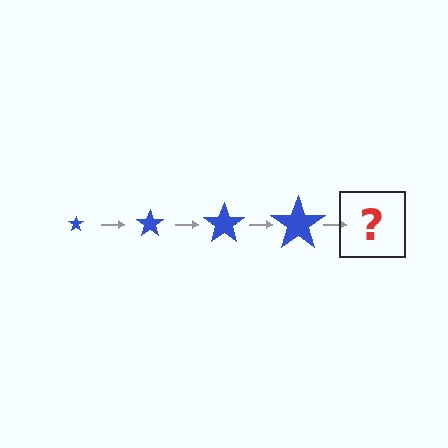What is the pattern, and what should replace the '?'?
The pattern is that the star gets progressively larger each step. The '?' should be a blue star, larger than the previous one.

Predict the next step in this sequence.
The next step is a blue star, larger than the previous one.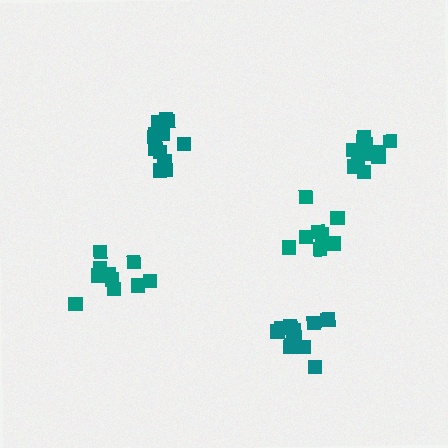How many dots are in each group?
Group 1: 10 dots, Group 2: 12 dots, Group 3: 8 dots, Group 4: 12 dots, Group 5: 11 dots (53 total).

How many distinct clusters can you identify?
There are 5 distinct clusters.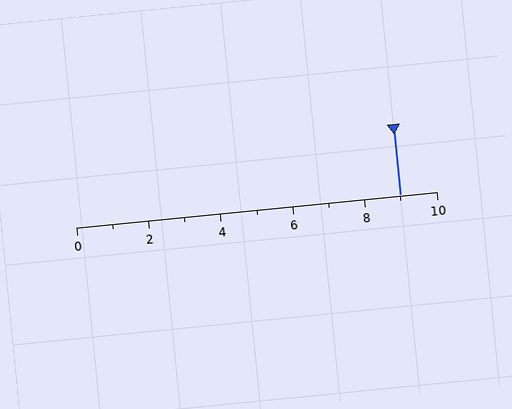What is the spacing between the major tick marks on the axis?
The major ticks are spaced 2 apart.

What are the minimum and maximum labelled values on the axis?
The axis runs from 0 to 10.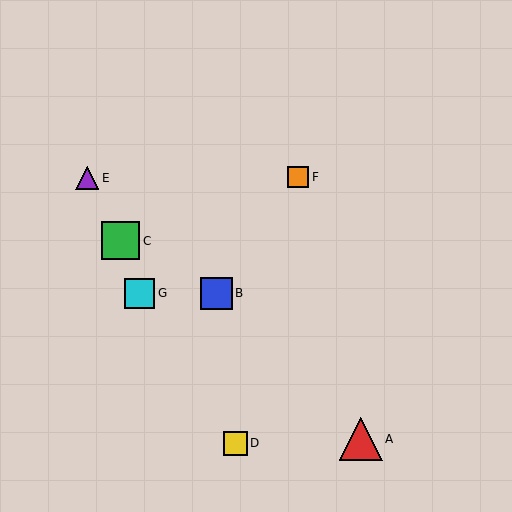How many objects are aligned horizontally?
2 objects (B, G) are aligned horizontally.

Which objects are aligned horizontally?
Objects B, G are aligned horizontally.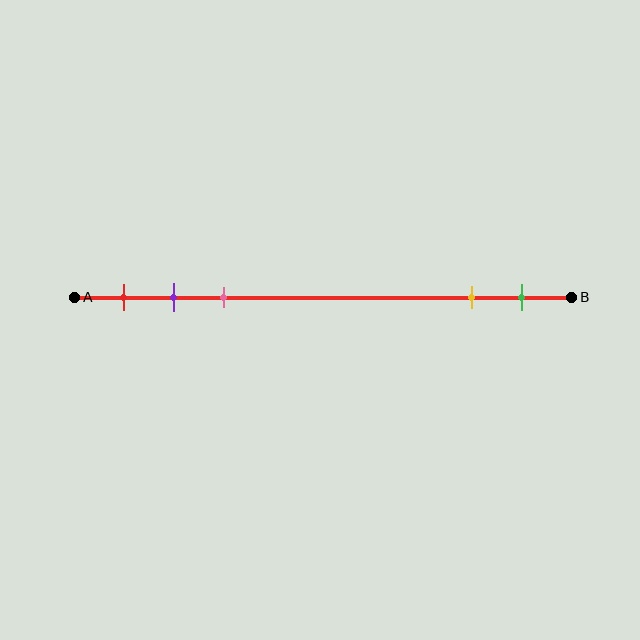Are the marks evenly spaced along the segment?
No, the marks are not evenly spaced.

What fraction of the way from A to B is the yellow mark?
The yellow mark is approximately 80% (0.8) of the way from A to B.